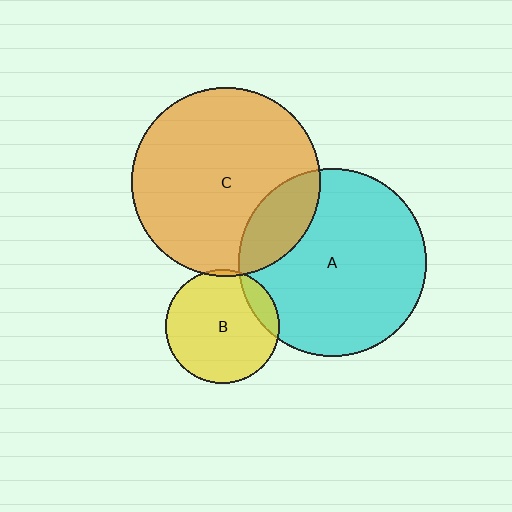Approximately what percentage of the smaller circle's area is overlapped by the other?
Approximately 20%.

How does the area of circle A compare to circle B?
Approximately 2.8 times.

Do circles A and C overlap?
Yes.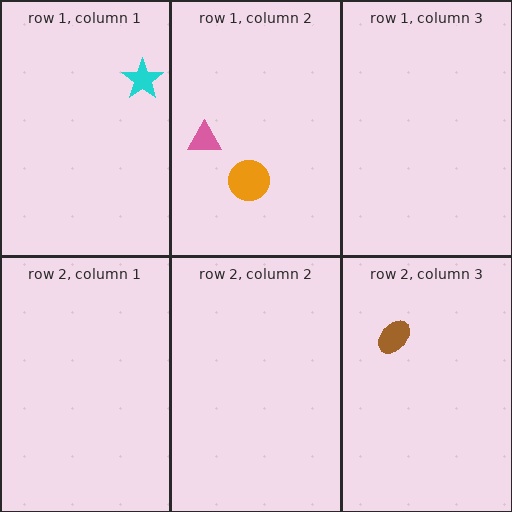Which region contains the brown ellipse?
The row 2, column 3 region.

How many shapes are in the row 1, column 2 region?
2.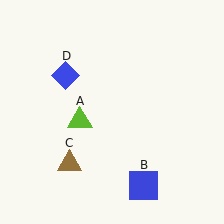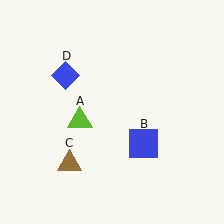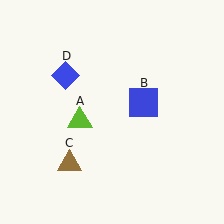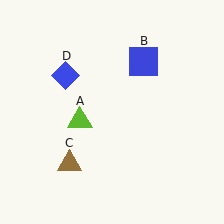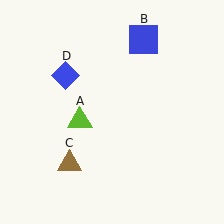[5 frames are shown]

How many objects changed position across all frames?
1 object changed position: blue square (object B).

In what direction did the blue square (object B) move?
The blue square (object B) moved up.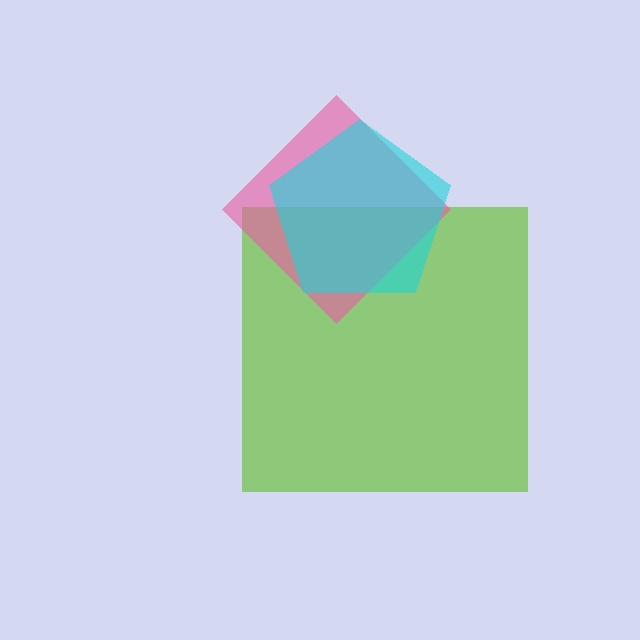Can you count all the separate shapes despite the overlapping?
Yes, there are 3 separate shapes.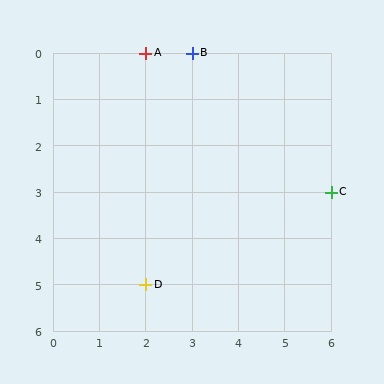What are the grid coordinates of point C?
Point C is at grid coordinates (6, 3).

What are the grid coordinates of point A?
Point A is at grid coordinates (2, 0).